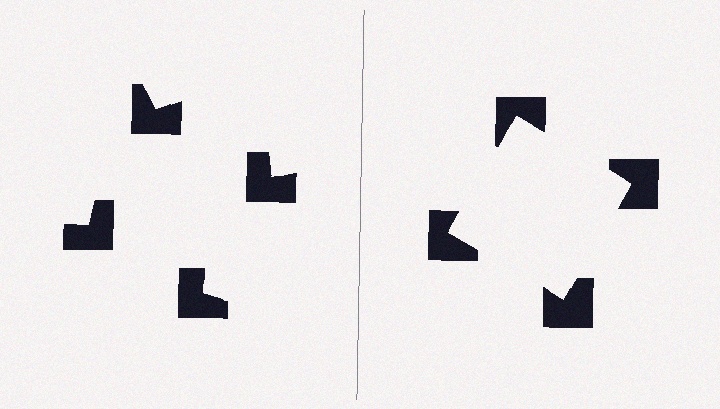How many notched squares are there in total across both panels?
8 — 4 on each side.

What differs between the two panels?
The notched squares are positioned identically on both sides; only the wedge orientations differ. On the right they align to a square; on the left they are misaligned.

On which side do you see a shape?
An illusory square appears on the right side. On the left side the wedge cuts are rotated, so no coherent shape forms.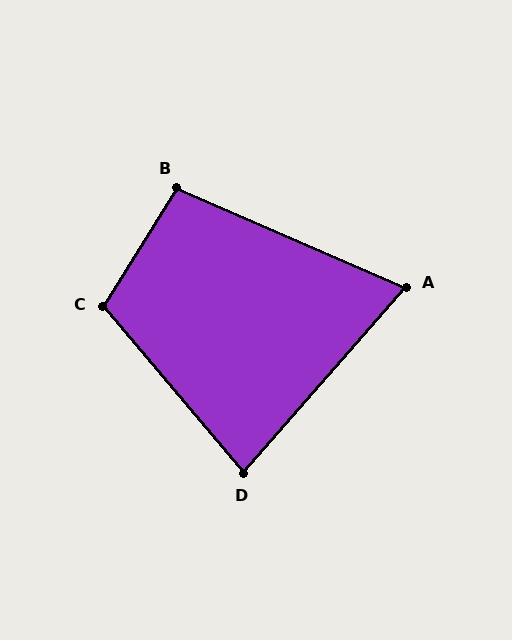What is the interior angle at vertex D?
Approximately 81 degrees (acute).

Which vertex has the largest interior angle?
C, at approximately 108 degrees.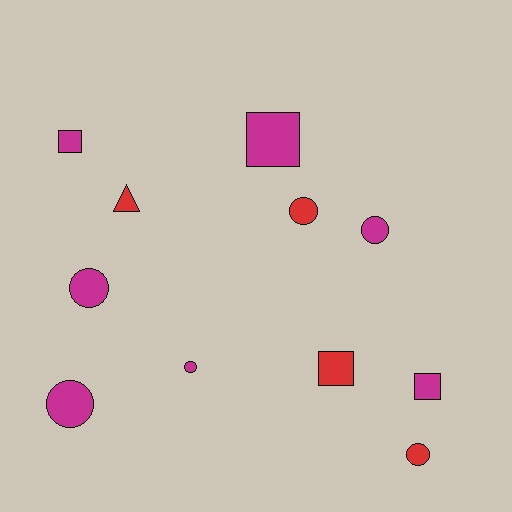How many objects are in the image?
There are 11 objects.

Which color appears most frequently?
Magenta, with 7 objects.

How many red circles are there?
There are 2 red circles.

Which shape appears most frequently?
Circle, with 6 objects.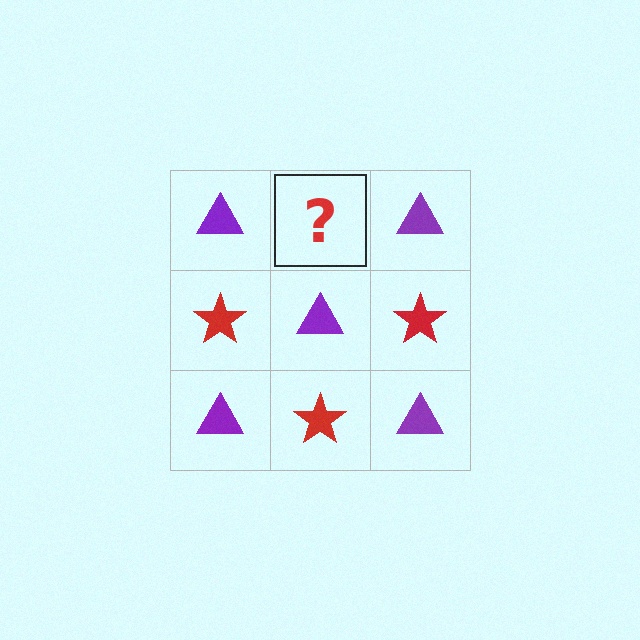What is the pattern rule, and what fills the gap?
The rule is that it alternates purple triangle and red star in a checkerboard pattern. The gap should be filled with a red star.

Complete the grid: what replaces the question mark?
The question mark should be replaced with a red star.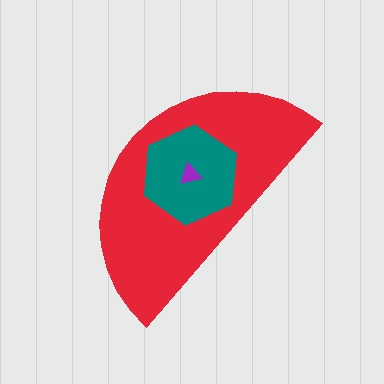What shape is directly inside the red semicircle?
The teal hexagon.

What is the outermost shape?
The red semicircle.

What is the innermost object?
The purple triangle.